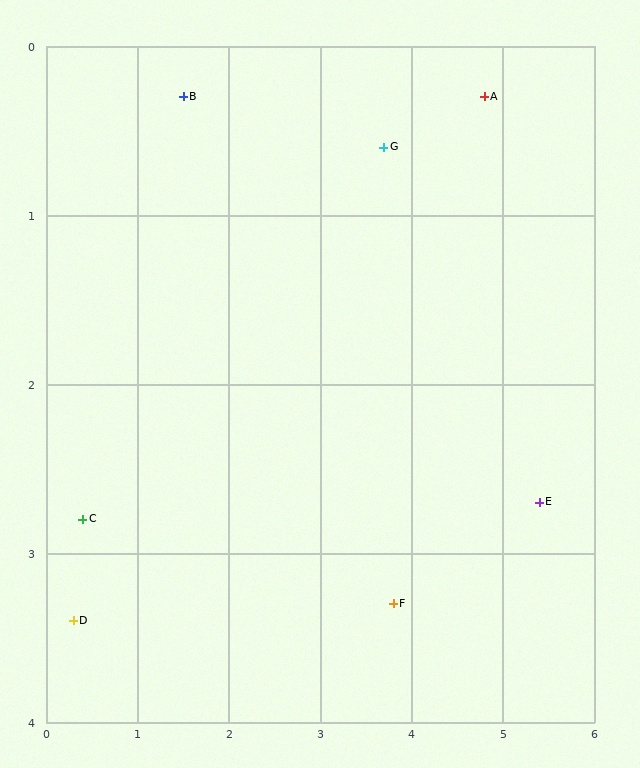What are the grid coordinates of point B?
Point B is at approximately (1.5, 0.3).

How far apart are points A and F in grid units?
Points A and F are about 3.2 grid units apart.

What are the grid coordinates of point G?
Point G is at approximately (3.7, 0.6).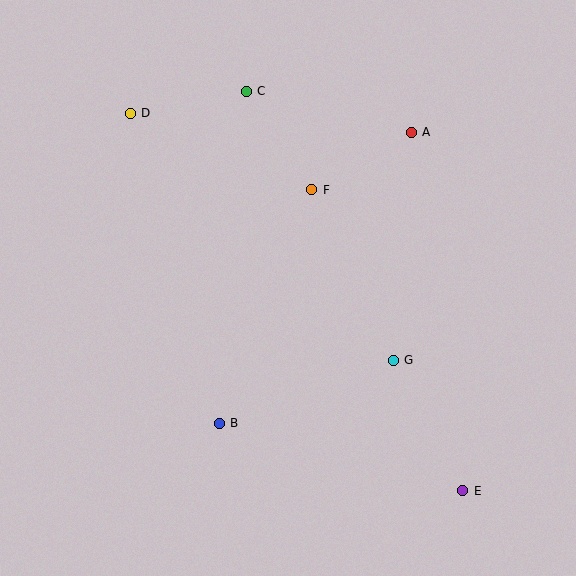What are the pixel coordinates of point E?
Point E is at (463, 490).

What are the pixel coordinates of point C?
Point C is at (246, 91).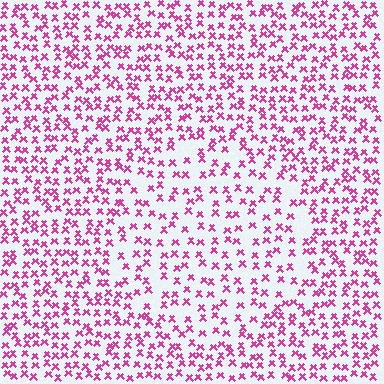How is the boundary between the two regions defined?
The boundary is defined by a change in element density (approximately 1.6x ratio). All elements are the same color, size, and shape.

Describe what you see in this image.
The image contains small magenta elements arranged at two different densities. A circle-shaped region is visible where the elements are less densely packed than the surrounding area.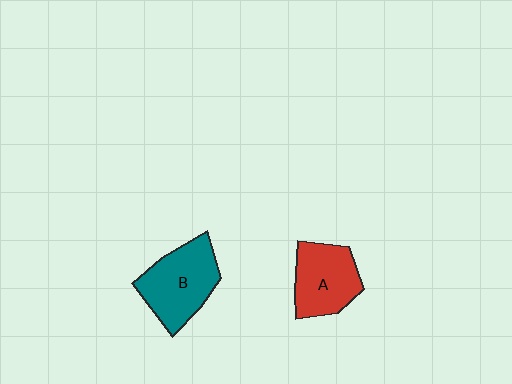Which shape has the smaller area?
Shape A (red).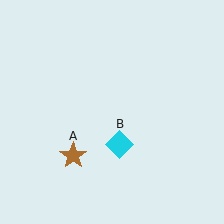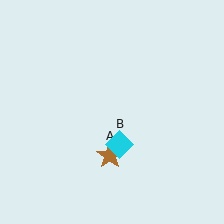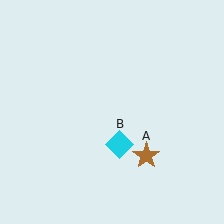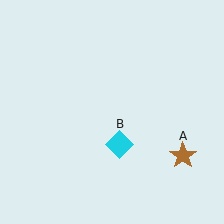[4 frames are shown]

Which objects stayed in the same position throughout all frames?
Cyan diamond (object B) remained stationary.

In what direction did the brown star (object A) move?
The brown star (object A) moved right.